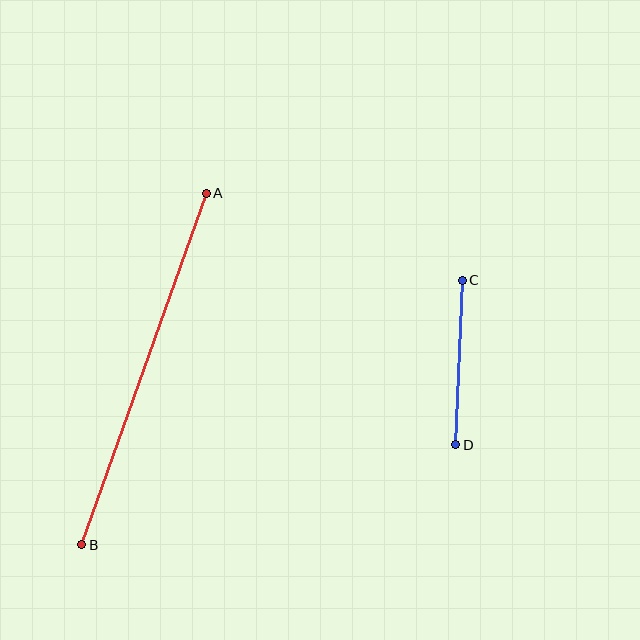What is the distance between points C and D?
The distance is approximately 165 pixels.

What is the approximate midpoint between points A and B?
The midpoint is at approximately (144, 369) pixels.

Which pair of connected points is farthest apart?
Points A and B are farthest apart.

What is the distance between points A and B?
The distance is approximately 373 pixels.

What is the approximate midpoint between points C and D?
The midpoint is at approximately (459, 363) pixels.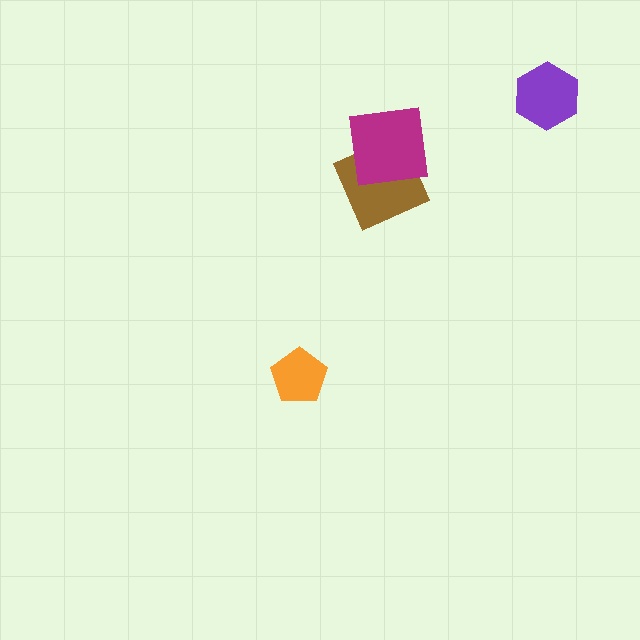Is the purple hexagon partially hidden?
No, no other shape covers it.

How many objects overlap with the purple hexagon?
0 objects overlap with the purple hexagon.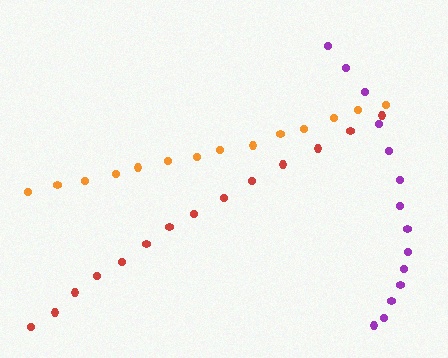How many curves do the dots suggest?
There are 3 distinct paths.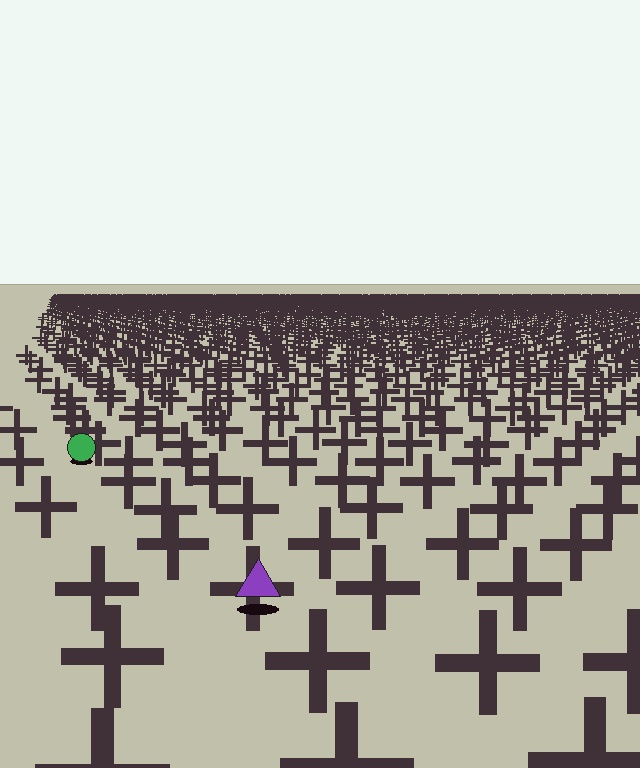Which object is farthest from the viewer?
The green circle is farthest from the viewer. It appears smaller and the ground texture around it is denser.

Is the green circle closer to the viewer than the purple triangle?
No. The purple triangle is closer — you can tell from the texture gradient: the ground texture is coarser near it.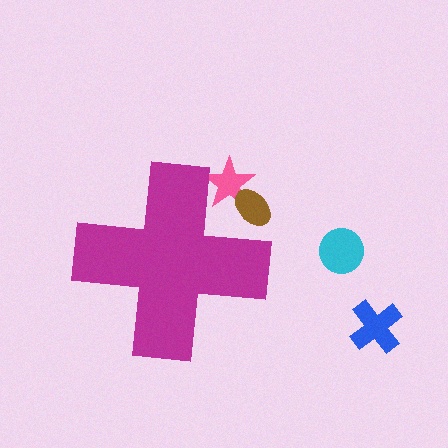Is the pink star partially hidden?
Yes, the pink star is partially hidden behind the magenta cross.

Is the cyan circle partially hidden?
No, the cyan circle is fully visible.